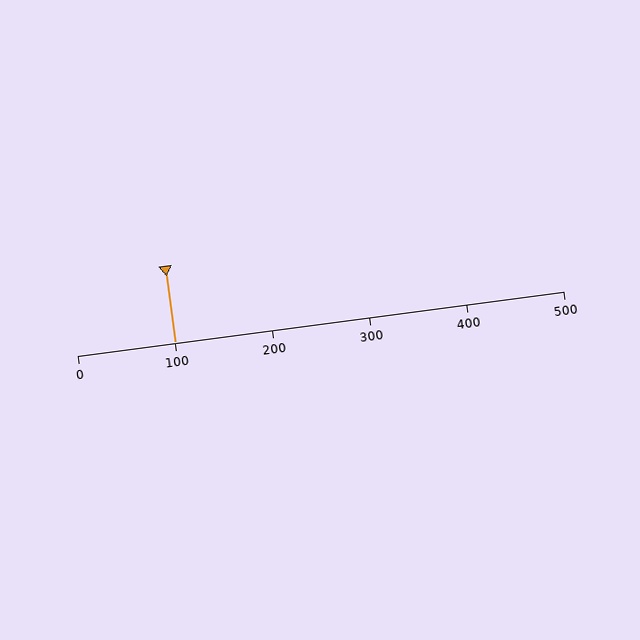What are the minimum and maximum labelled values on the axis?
The axis runs from 0 to 500.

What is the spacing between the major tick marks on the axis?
The major ticks are spaced 100 apart.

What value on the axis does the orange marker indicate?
The marker indicates approximately 100.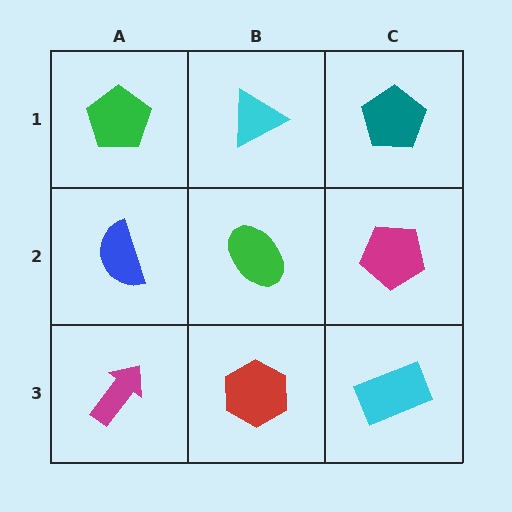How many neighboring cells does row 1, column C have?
2.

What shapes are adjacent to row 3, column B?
A green ellipse (row 2, column B), a magenta arrow (row 3, column A), a cyan rectangle (row 3, column C).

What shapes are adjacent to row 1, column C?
A magenta pentagon (row 2, column C), a cyan triangle (row 1, column B).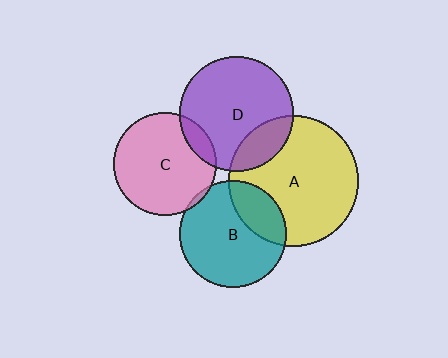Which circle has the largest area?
Circle A (yellow).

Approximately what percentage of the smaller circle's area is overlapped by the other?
Approximately 25%.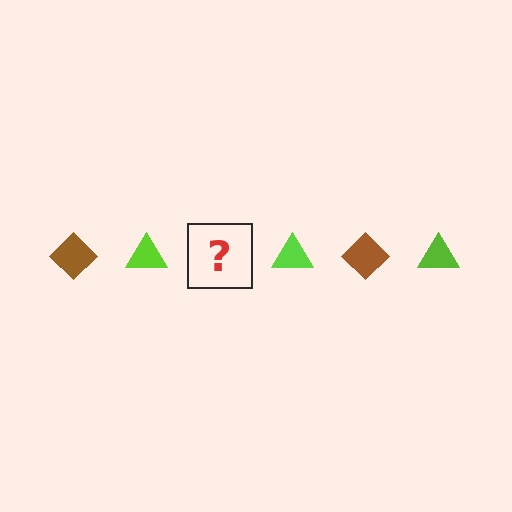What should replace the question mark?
The question mark should be replaced with a brown diamond.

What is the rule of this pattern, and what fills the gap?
The rule is that the pattern alternates between brown diamond and lime triangle. The gap should be filled with a brown diamond.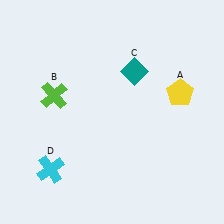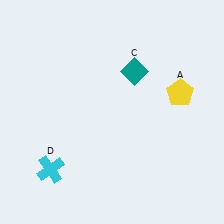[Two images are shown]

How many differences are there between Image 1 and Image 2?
There is 1 difference between the two images.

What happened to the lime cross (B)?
The lime cross (B) was removed in Image 2. It was in the top-left area of Image 1.